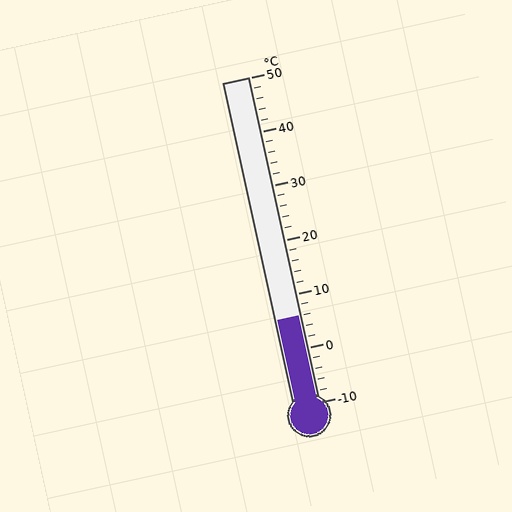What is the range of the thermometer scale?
The thermometer scale ranges from -10°C to 50°C.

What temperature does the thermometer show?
The thermometer shows approximately 6°C.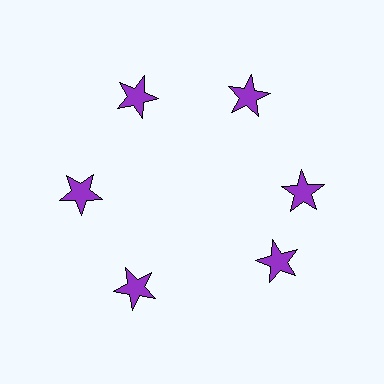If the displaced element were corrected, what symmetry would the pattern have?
It would have 6-fold rotational symmetry — the pattern would map onto itself every 60 degrees.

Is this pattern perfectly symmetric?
No. The 6 purple stars are arranged in a ring, but one element near the 5 o'clock position is rotated out of alignment along the ring, breaking the 6-fold rotational symmetry.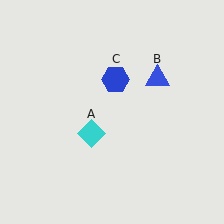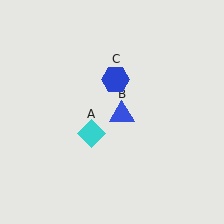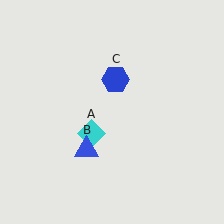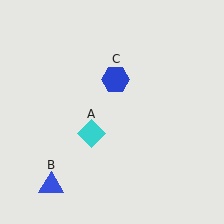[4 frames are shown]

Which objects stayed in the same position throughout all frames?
Cyan diamond (object A) and blue hexagon (object C) remained stationary.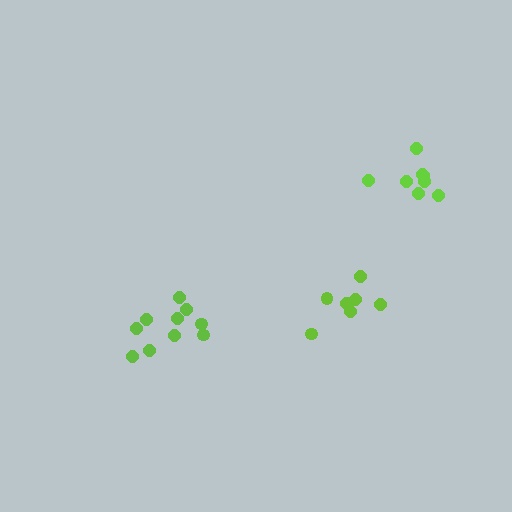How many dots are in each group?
Group 1: 8 dots, Group 2: 10 dots, Group 3: 7 dots (25 total).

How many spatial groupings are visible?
There are 3 spatial groupings.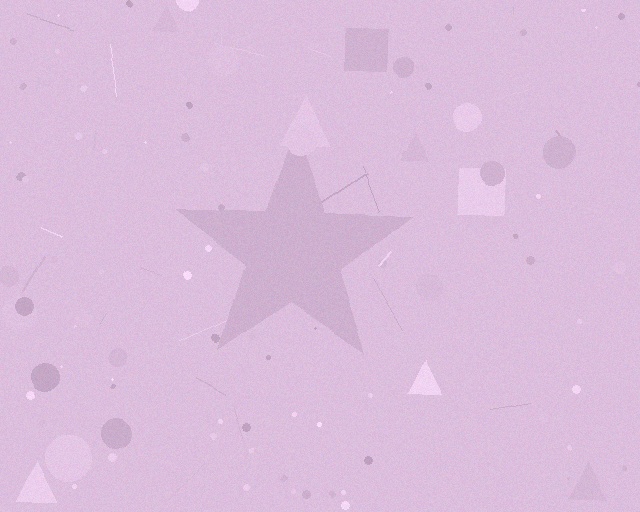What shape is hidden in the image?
A star is hidden in the image.